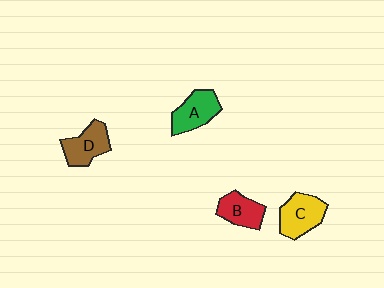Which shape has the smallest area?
Shape B (red).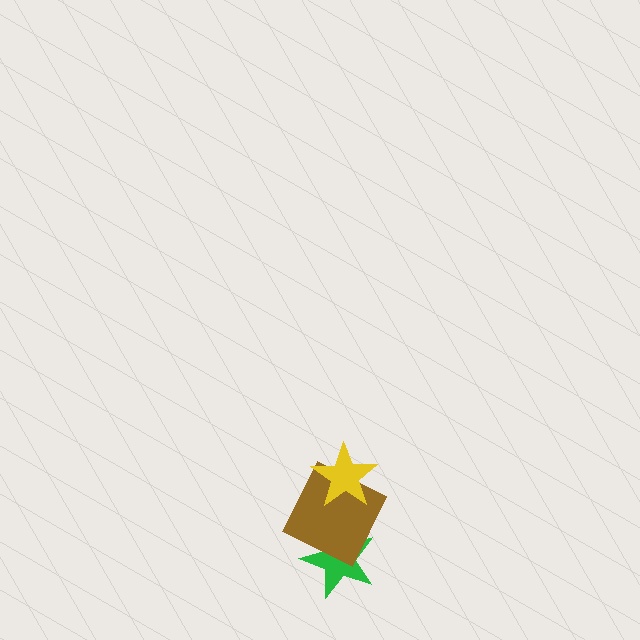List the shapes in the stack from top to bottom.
From top to bottom: the yellow star, the brown square, the green star.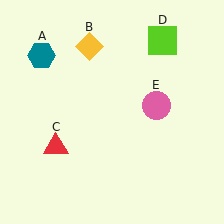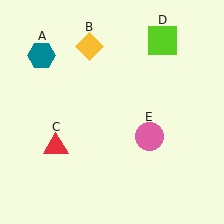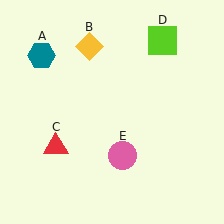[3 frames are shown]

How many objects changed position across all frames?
1 object changed position: pink circle (object E).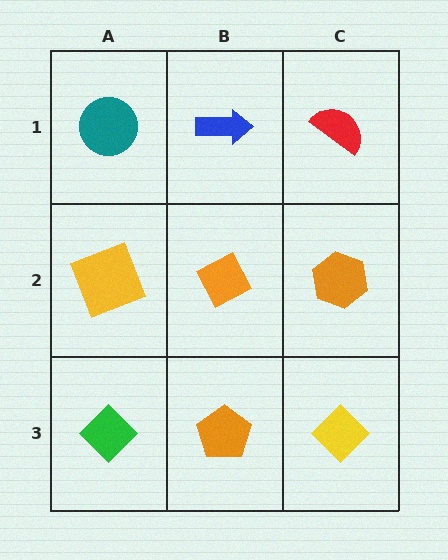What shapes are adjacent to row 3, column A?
A yellow square (row 2, column A), an orange pentagon (row 3, column B).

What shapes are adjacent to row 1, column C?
An orange hexagon (row 2, column C), a blue arrow (row 1, column B).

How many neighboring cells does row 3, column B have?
3.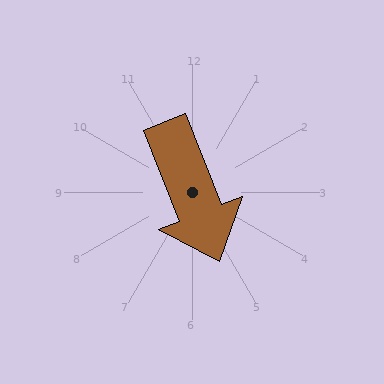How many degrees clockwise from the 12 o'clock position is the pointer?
Approximately 158 degrees.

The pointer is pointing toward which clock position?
Roughly 5 o'clock.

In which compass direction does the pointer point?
South.